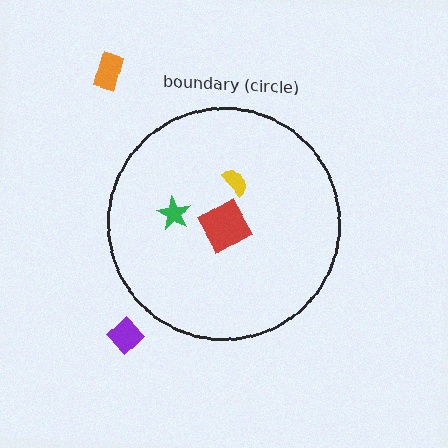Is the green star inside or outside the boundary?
Inside.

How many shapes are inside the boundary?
3 inside, 2 outside.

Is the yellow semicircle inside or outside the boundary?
Inside.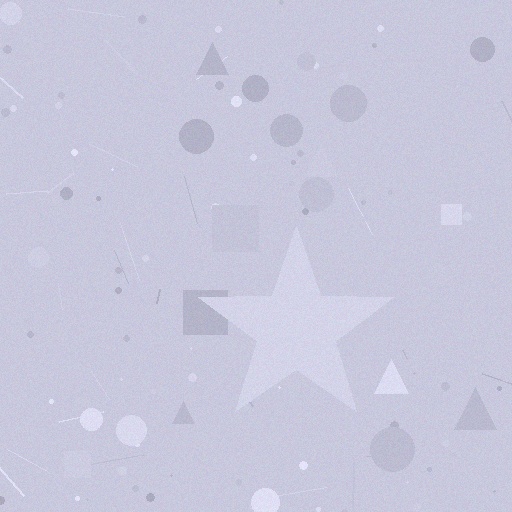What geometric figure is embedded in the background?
A star is embedded in the background.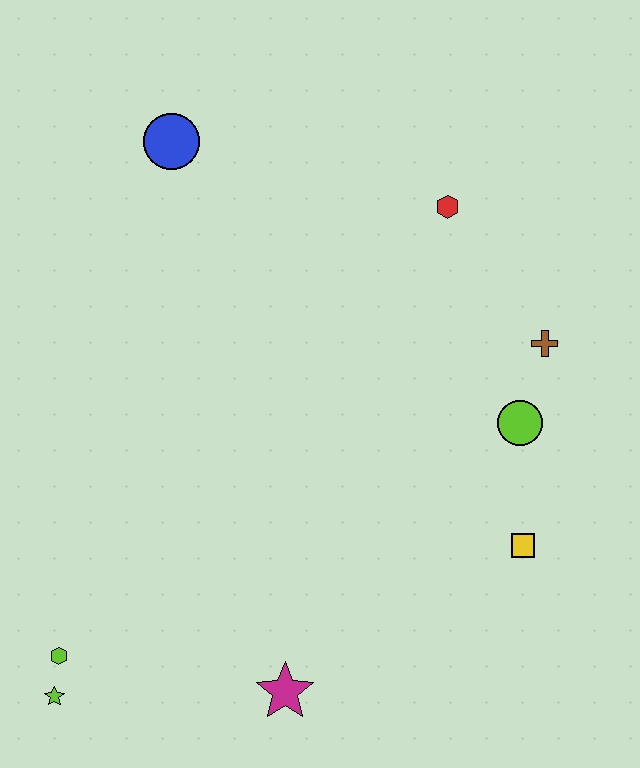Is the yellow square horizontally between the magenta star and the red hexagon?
No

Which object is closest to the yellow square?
The lime circle is closest to the yellow square.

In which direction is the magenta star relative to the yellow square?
The magenta star is to the left of the yellow square.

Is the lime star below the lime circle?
Yes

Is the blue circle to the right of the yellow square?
No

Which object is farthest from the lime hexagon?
The red hexagon is farthest from the lime hexagon.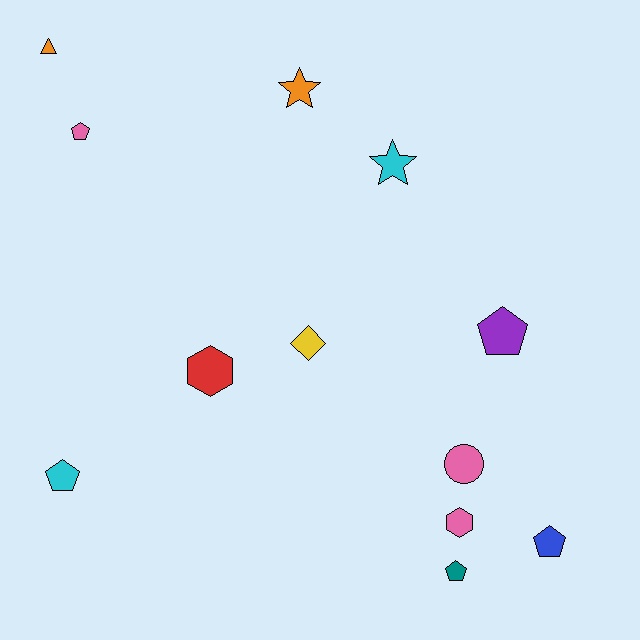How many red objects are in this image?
There is 1 red object.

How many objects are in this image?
There are 12 objects.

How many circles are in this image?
There is 1 circle.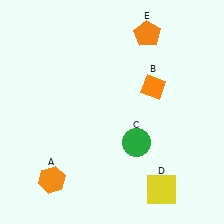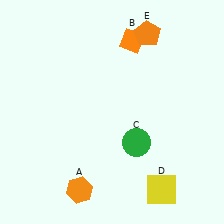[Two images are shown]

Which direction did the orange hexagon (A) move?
The orange hexagon (A) moved right.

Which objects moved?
The objects that moved are: the orange hexagon (A), the orange diamond (B).